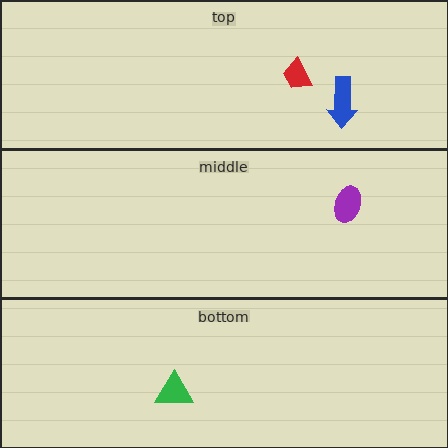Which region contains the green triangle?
The bottom region.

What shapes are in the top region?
The red trapezoid, the blue arrow.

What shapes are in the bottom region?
The green triangle.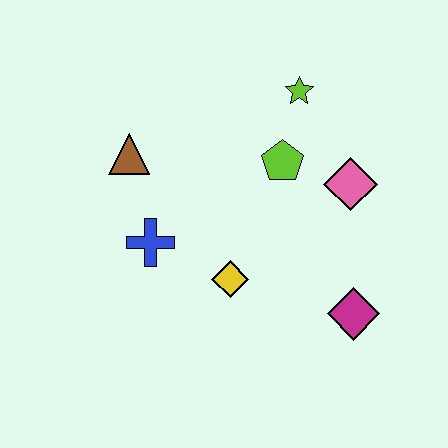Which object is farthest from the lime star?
The magenta diamond is farthest from the lime star.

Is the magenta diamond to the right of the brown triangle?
Yes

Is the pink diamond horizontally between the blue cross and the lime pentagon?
No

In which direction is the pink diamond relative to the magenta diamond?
The pink diamond is above the magenta diamond.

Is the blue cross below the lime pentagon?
Yes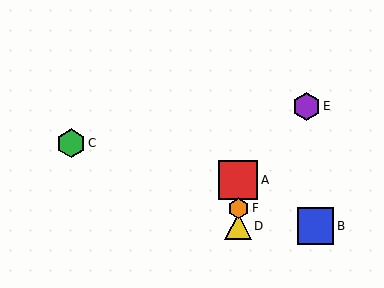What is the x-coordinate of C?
Object C is at x≈71.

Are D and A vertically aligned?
Yes, both are at x≈238.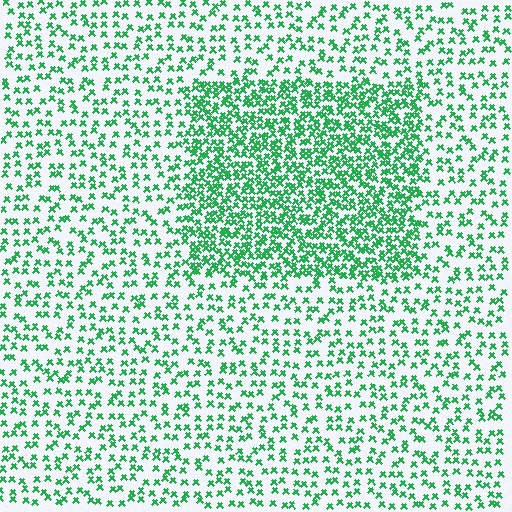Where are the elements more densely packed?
The elements are more densely packed inside the rectangle boundary.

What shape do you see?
I see a rectangle.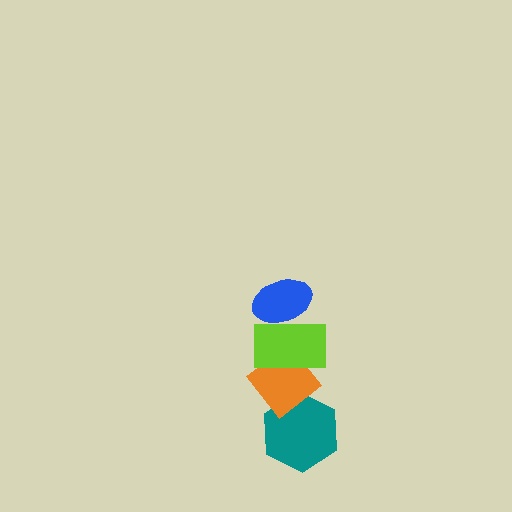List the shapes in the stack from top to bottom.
From top to bottom: the blue ellipse, the lime rectangle, the orange diamond, the teal hexagon.